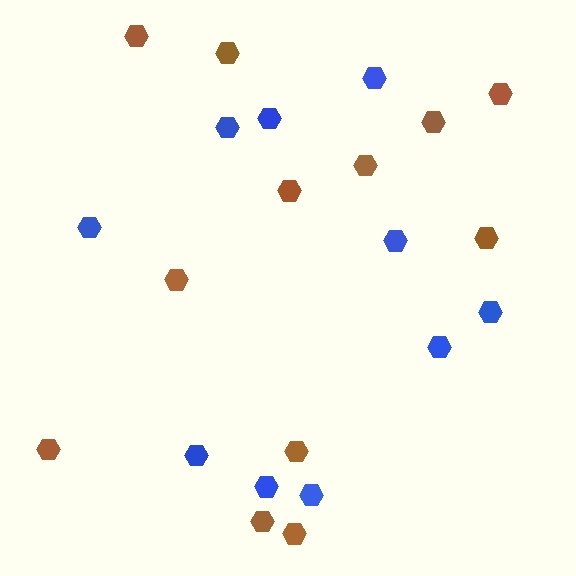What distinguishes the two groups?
There are 2 groups: one group of blue hexagons (10) and one group of brown hexagons (12).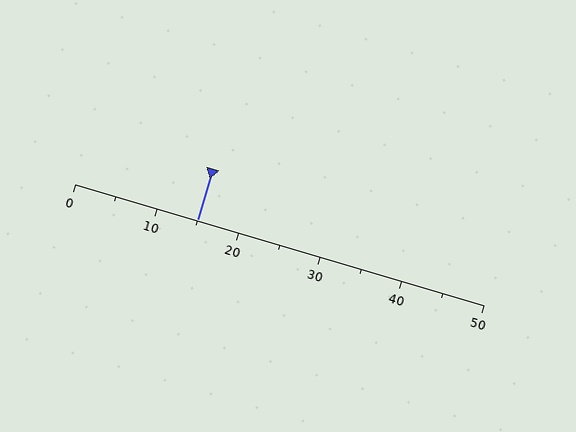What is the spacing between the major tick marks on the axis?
The major ticks are spaced 10 apart.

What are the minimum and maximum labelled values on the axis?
The axis runs from 0 to 50.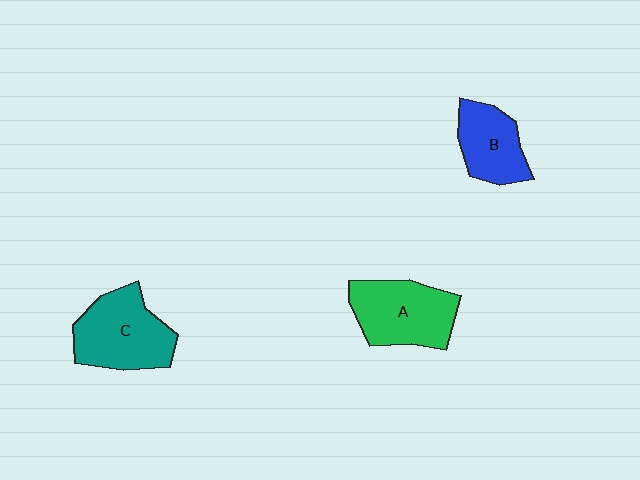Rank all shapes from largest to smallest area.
From largest to smallest: C (teal), A (green), B (blue).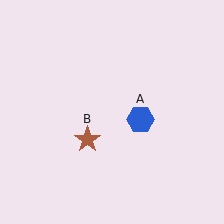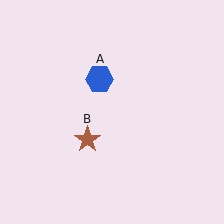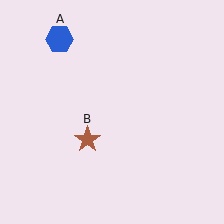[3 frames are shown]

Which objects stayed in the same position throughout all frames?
Brown star (object B) remained stationary.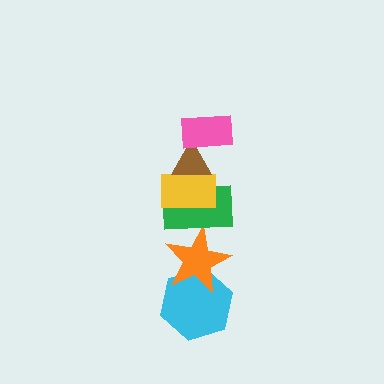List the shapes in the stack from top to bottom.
From top to bottom: the pink rectangle, the brown triangle, the yellow rectangle, the green rectangle, the orange star, the cyan hexagon.